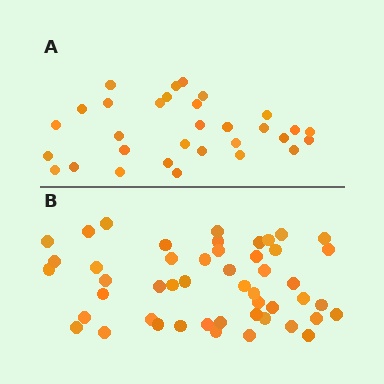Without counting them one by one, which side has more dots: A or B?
Region B (the bottom region) has more dots.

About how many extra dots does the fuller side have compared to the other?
Region B has approximately 20 more dots than region A.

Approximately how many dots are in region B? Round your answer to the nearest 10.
About 50 dots. (The exact count is 49, which rounds to 50.)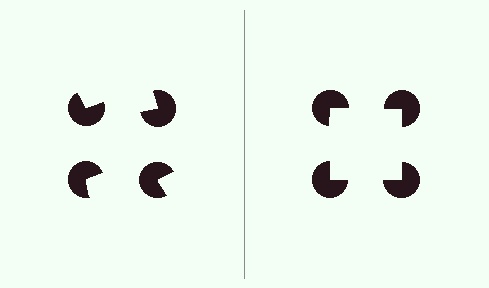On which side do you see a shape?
An illusory square appears on the right side. On the left side the wedge cuts are rotated, so no coherent shape forms.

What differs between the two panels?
The pac-man discs are positioned identically on both sides; only the wedge orientations differ. On the right they align to a square; on the left they are misaligned.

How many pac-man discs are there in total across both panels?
8 — 4 on each side.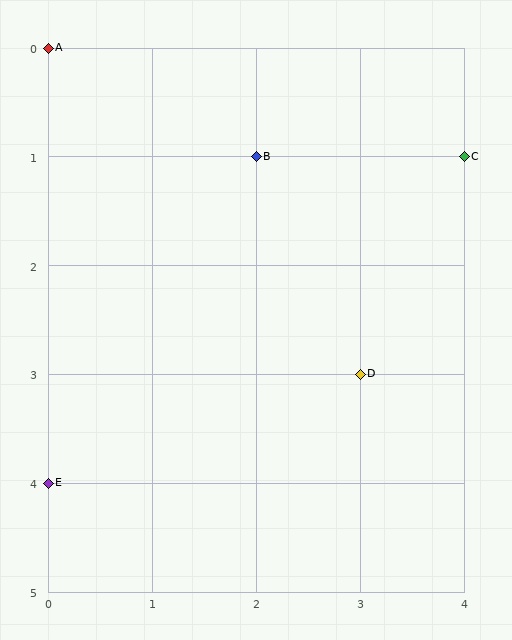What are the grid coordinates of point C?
Point C is at grid coordinates (4, 1).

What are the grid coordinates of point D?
Point D is at grid coordinates (3, 3).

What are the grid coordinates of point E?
Point E is at grid coordinates (0, 4).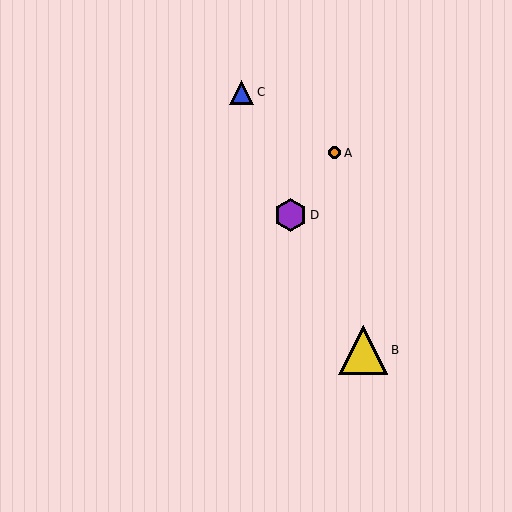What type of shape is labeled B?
Shape B is a yellow triangle.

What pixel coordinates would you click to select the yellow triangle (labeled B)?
Click at (363, 350) to select the yellow triangle B.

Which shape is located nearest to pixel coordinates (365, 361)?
The yellow triangle (labeled B) at (363, 350) is nearest to that location.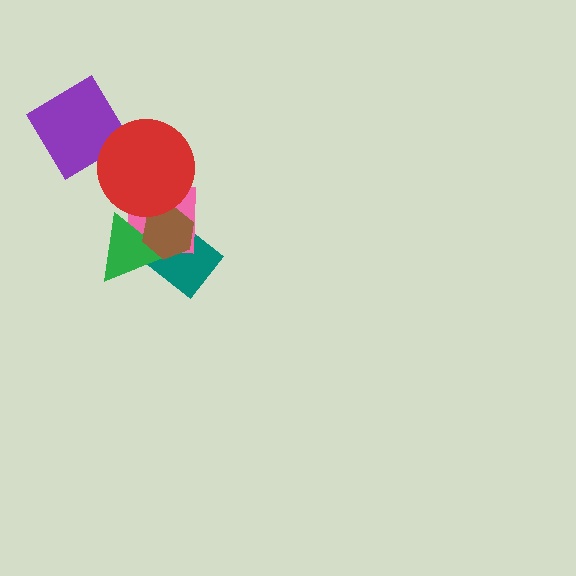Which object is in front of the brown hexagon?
The red circle is in front of the brown hexagon.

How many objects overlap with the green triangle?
3 objects overlap with the green triangle.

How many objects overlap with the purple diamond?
0 objects overlap with the purple diamond.